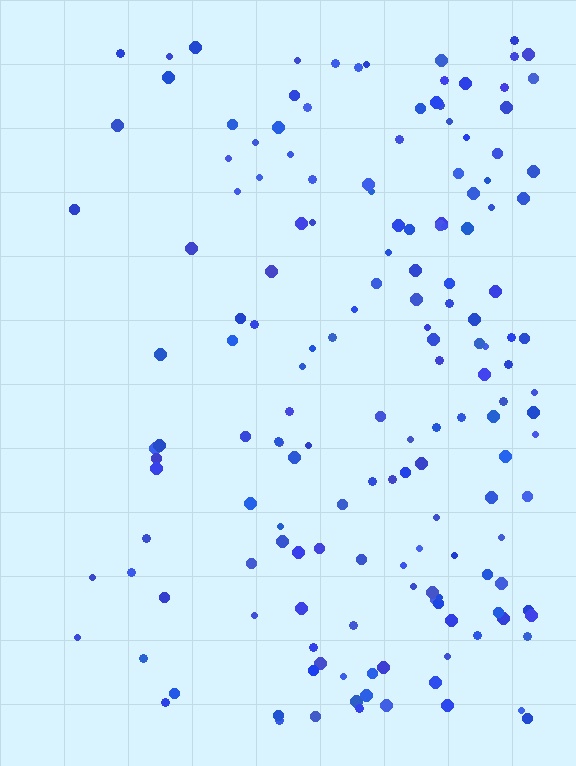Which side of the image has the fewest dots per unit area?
The left.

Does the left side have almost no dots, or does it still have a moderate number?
Still a moderate number, just noticeably fewer than the right.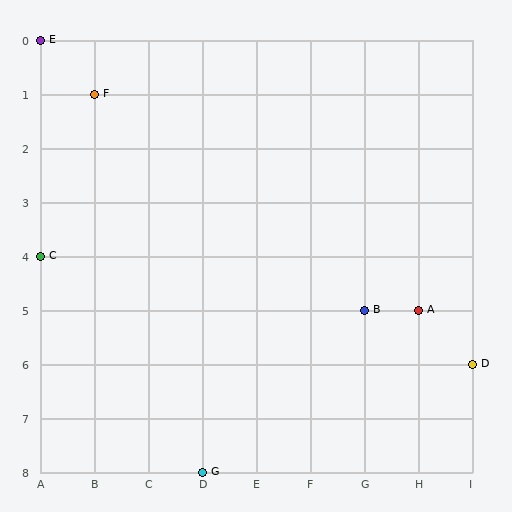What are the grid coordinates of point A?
Point A is at grid coordinates (H, 5).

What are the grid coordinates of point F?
Point F is at grid coordinates (B, 1).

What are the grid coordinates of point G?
Point G is at grid coordinates (D, 8).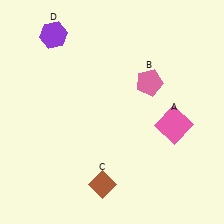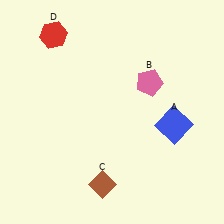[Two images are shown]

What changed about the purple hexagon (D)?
In Image 1, D is purple. In Image 2, it changed to red.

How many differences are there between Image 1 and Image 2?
There are 2 differences between the two images.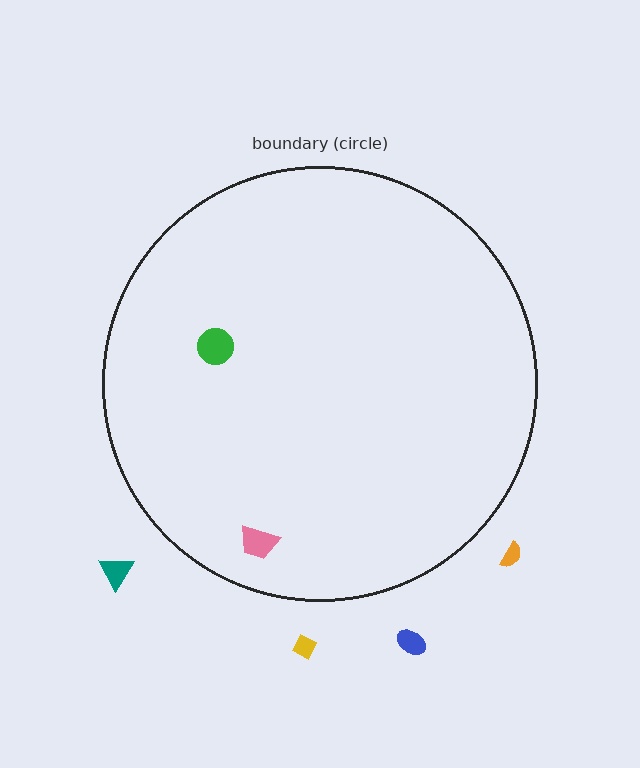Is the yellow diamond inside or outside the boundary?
Outside.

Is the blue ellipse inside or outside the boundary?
Outside.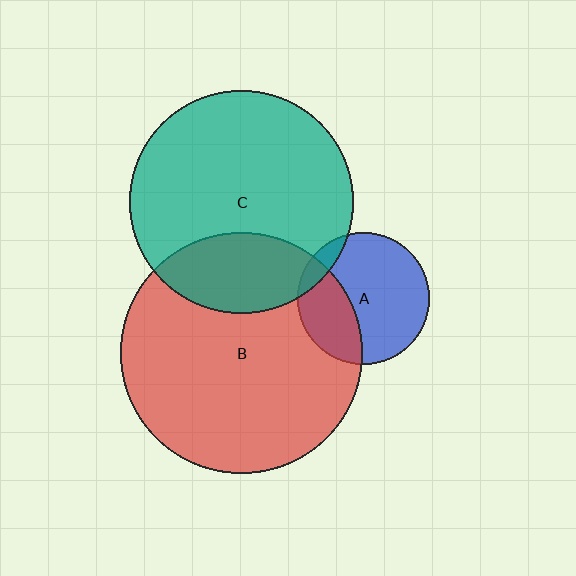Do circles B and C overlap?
Yes.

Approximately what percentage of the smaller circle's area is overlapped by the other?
Approximately 25%.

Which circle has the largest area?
Circle B (red).